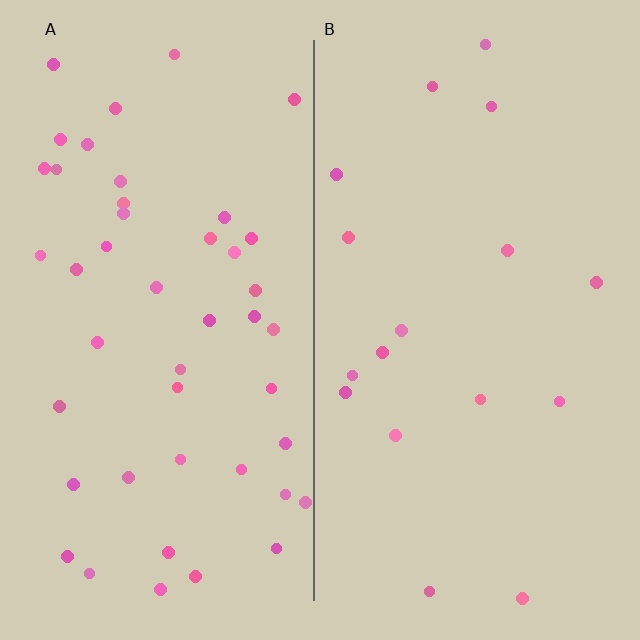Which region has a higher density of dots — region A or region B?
A (the left).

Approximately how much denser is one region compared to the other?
Approximately 2.7× — region A over region B.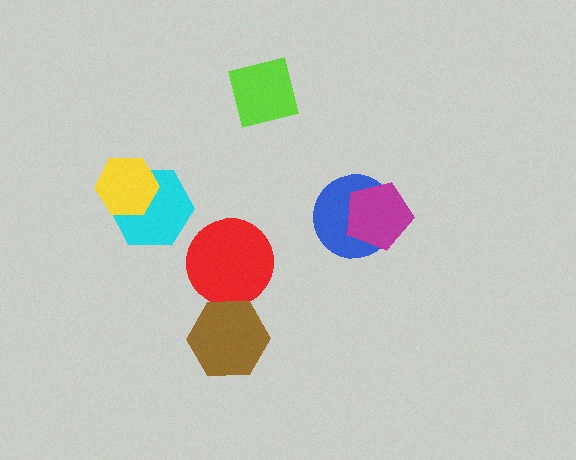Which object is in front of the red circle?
The brown hexagon is in front of the red circle.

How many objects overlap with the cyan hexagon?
1 object overlaps with the cyan hexagon.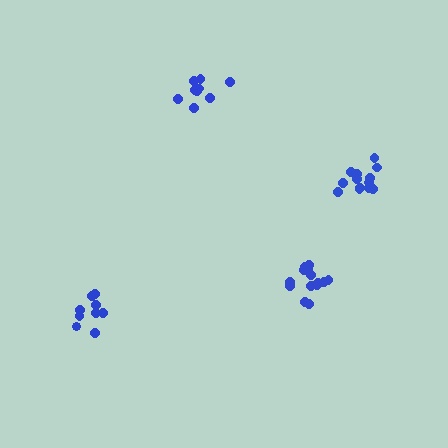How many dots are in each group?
Group 1: 13 dots, Group 2: 9 dots, Group 3: 15 dots, Group 4: 9 dots (46 total).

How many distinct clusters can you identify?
There are 4 distinct clusters.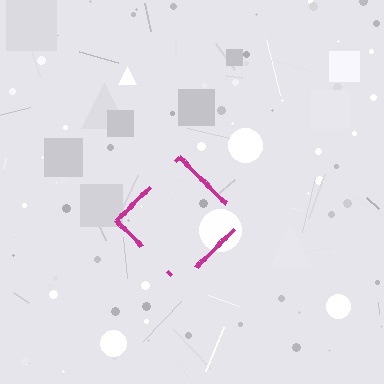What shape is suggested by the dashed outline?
The dashed outline suggests a diamond.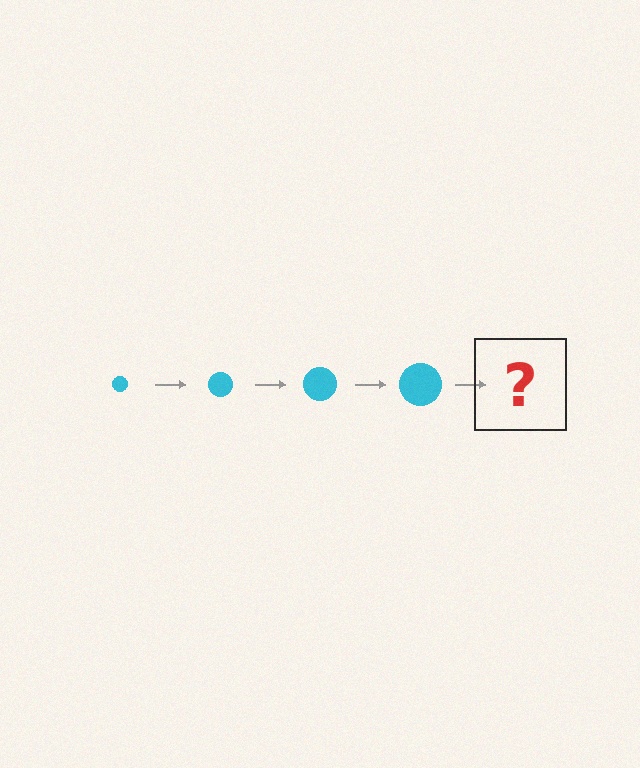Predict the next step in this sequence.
The next step is a cyan circle, larger than the previous one.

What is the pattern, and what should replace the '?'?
The pattern is that the circle gets progressively larger each step. The '?' should be a cyan circle, larger than the previous one.